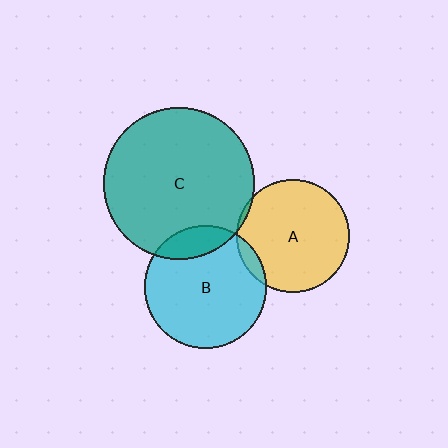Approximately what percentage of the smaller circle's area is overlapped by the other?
Approximately 5%.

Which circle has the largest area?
Circle C (teal).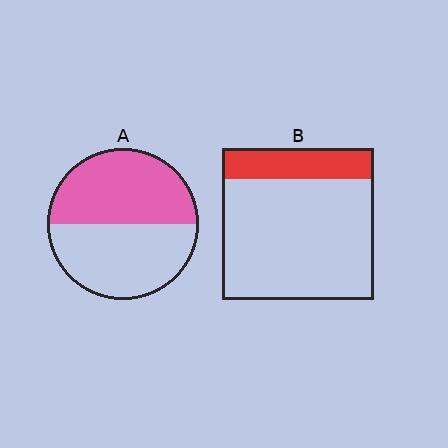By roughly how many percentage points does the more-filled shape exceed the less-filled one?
By roughly 30 percentage points (A over B).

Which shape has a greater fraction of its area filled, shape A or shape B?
Shape A.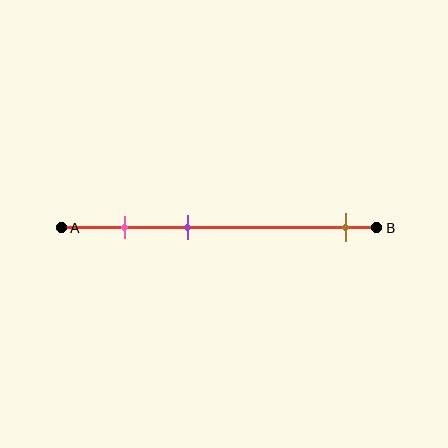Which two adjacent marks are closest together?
The pink and purple marks are the closest adjacent pair.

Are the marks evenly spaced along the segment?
No, the marks are not evenly spaced.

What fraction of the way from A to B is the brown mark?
The brown mark is approximately 90% (0.9) of the way from A to B.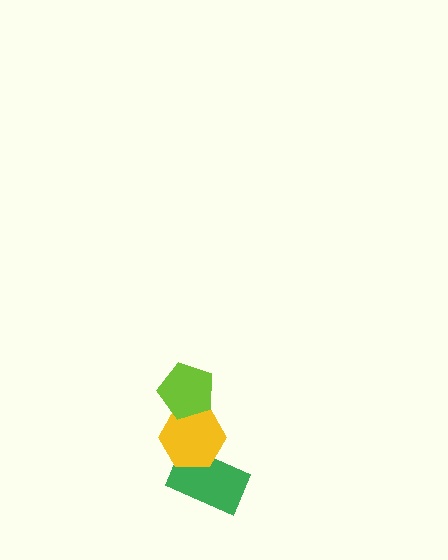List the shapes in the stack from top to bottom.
From top to bottom: the lime pentagon, the yellow hexagon, the green rectangle.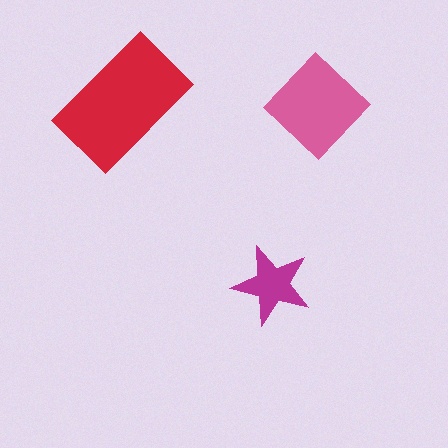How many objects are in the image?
There are 3 objects in the image.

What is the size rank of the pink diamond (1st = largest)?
2nd.